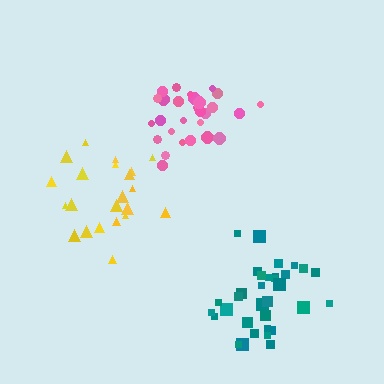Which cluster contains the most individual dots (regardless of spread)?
Teal (34).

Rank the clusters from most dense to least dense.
pink, teal, yellow.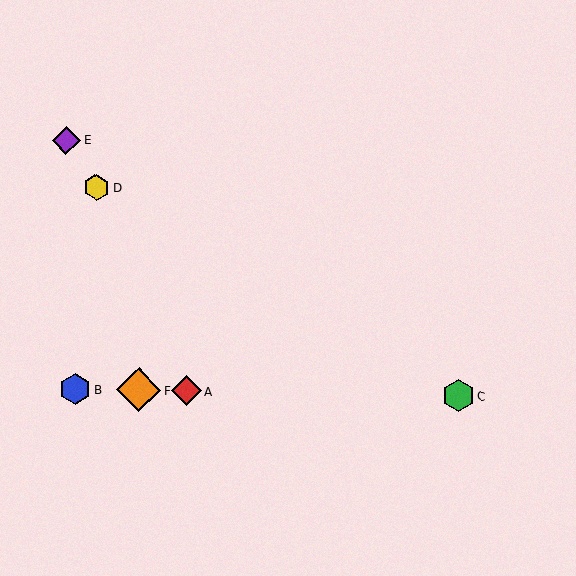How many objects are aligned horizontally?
4 objects (A, B, C, F) are aligned horizontally.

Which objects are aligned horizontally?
Objects A, B, C, F are aligned horizontally.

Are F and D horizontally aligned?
No, F is at y≈390 and D is at y≈187.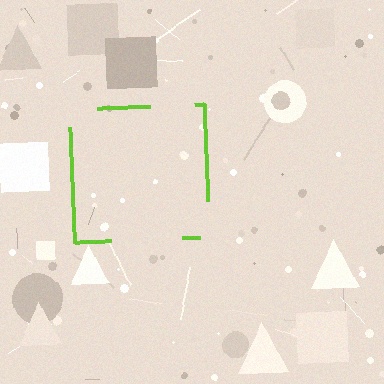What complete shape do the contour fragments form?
The contour fragments form a square.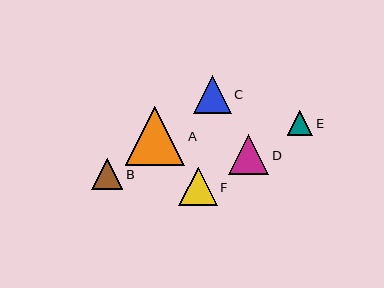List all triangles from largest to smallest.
From largest to smallest: A, D, F, C, B, E.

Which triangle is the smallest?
Triangle E is the smallest with a size of approximately 25 pixels.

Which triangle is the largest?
Triangle A is the largest with a size of approximately 59 pixels.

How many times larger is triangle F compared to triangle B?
Triangle F is approximately 1.2 times the size of triangle B.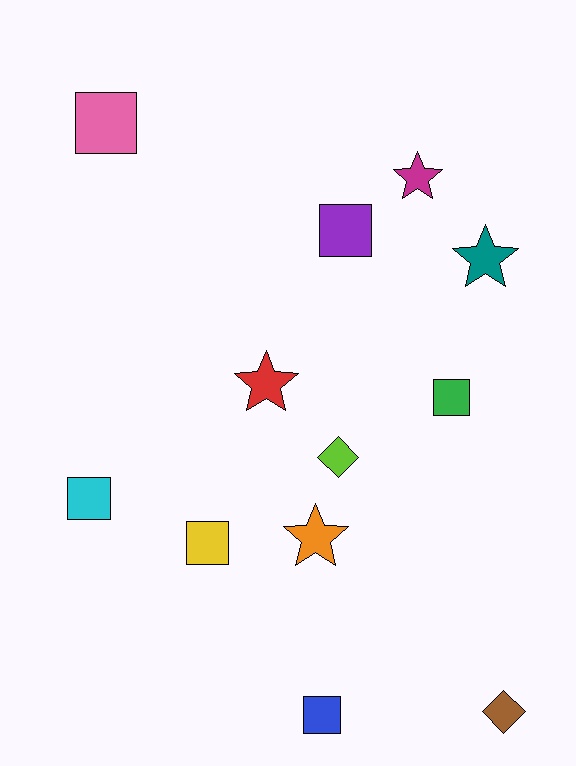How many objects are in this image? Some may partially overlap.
There are 12 objects.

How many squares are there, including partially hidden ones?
There are 6 squares.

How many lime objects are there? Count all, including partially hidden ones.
There is 1 lime object.